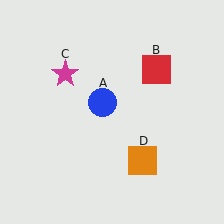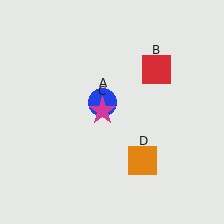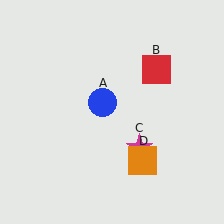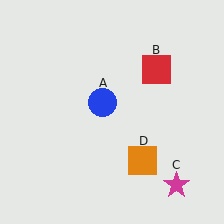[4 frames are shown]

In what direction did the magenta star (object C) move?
The magenta star (object C) moved down and to the right.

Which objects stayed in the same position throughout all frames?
Blue circle (object A) and red square (object B) and orange square (object D) remained stationary.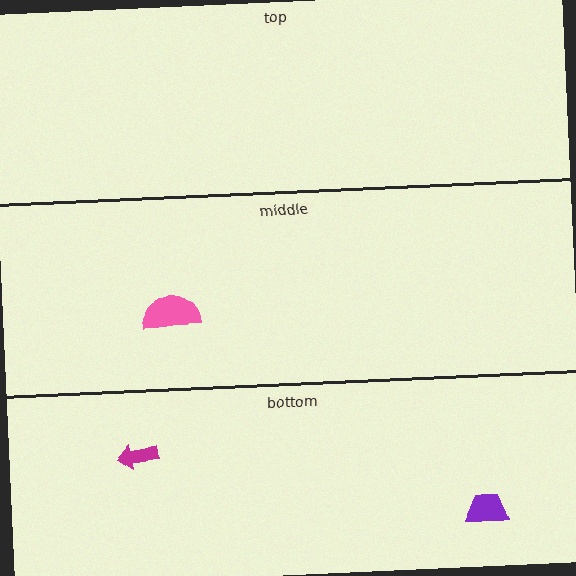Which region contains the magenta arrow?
The bottom region.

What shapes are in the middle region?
The pink semicircle.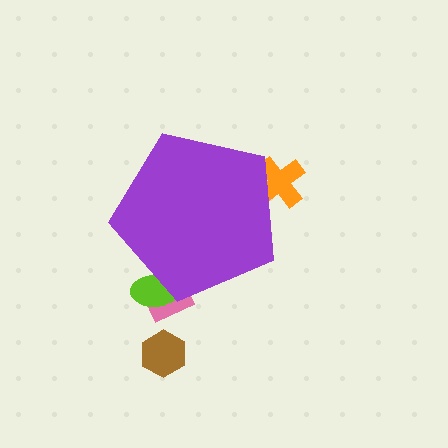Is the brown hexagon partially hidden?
No, the brown hexagon is fully visible.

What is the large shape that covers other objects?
A purple pentagon.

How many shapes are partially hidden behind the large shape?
3 shapes are partially hidden.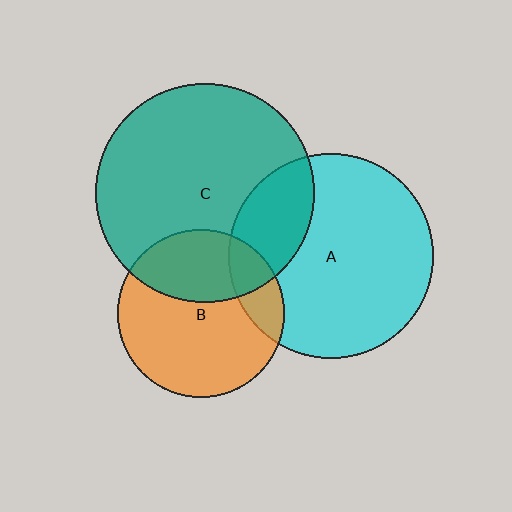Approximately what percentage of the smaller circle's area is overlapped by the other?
Approximately 35%.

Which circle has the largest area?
Circle C (teal).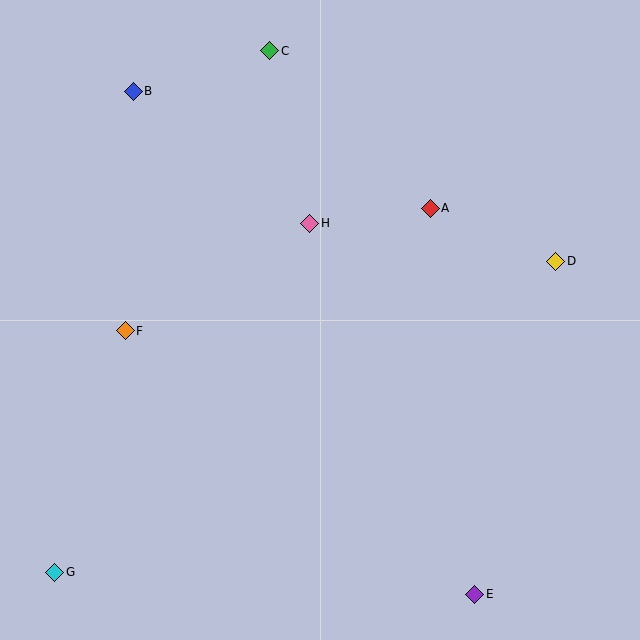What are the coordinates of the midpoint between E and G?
The midpoint between E and G is at (265, 583).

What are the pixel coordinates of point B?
Point B is at (133, 91).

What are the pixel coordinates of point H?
Point H is at (310, 223).